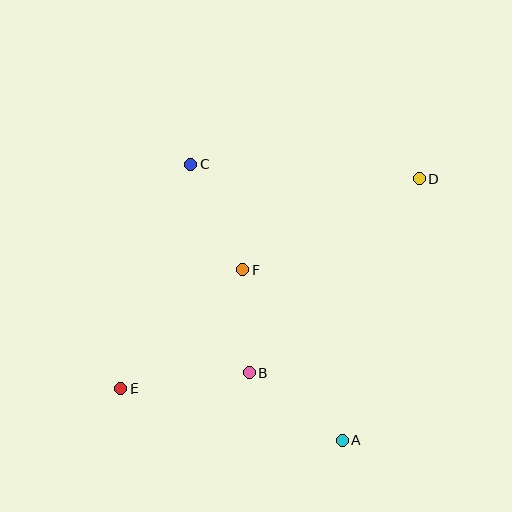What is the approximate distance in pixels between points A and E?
The distance between A and E is approximately 228 pixels.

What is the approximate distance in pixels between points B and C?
The distance between B and C is approximately 217 pixels.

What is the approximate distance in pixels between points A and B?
The distance between A and B is approximately 115 pixels.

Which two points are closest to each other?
Points B and F are closest to each other.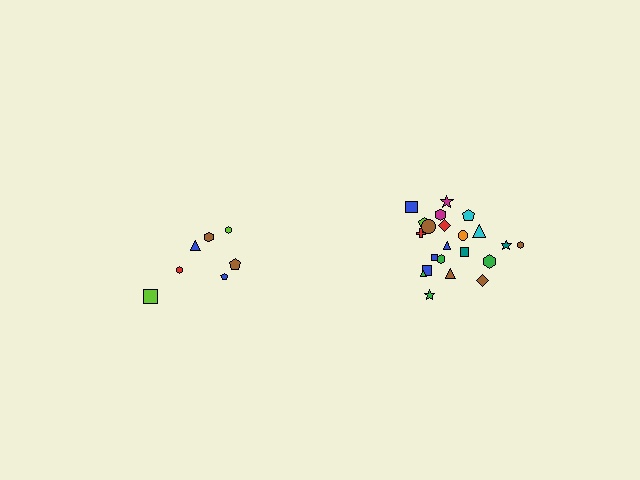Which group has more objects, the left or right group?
The right group.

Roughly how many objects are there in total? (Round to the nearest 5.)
Roughly 30 objects in total.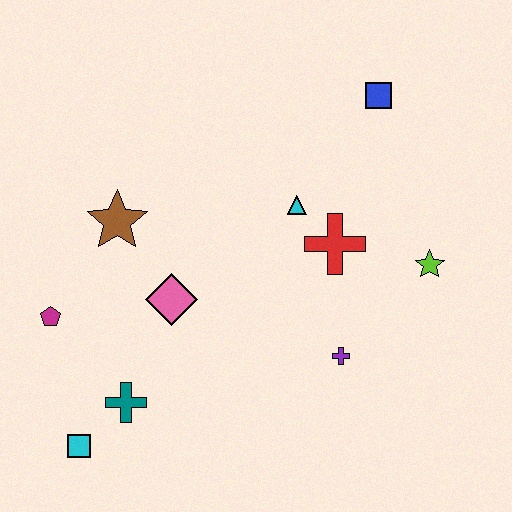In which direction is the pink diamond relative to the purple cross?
The pink diamond is to the left of the purple cross.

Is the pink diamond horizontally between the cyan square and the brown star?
No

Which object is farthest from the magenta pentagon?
The blue square is farthest from the magenta pentagon.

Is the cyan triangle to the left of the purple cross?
Yes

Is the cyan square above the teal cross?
No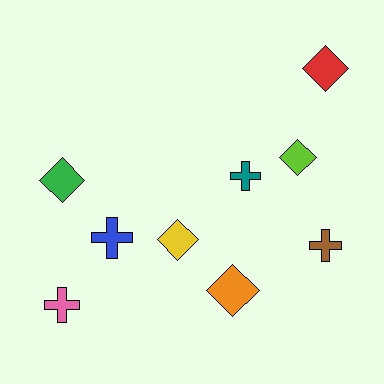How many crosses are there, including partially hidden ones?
There are 4 crosses.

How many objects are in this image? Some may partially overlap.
There are 9 objects.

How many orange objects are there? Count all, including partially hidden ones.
There is 1 orange object.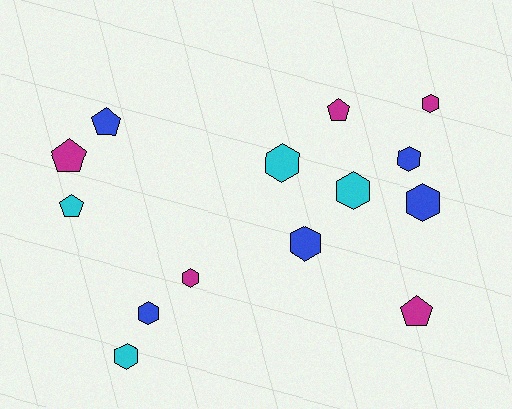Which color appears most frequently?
Magenta, with 5 objects.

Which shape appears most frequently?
Hexagon, with 9 objects.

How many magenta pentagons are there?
There are 3 magenta pentagons.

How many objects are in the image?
There are 14 objects.